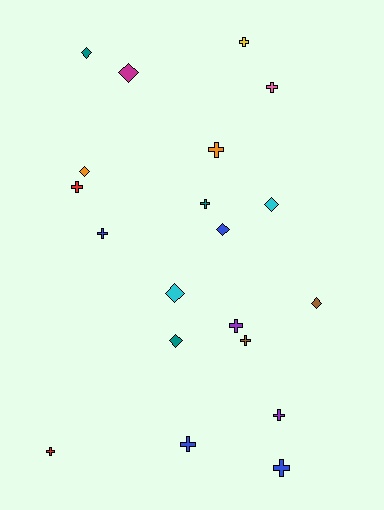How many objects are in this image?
There are 20 objects.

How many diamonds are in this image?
There are 8 diamonds.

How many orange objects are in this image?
There are 2 orange objects.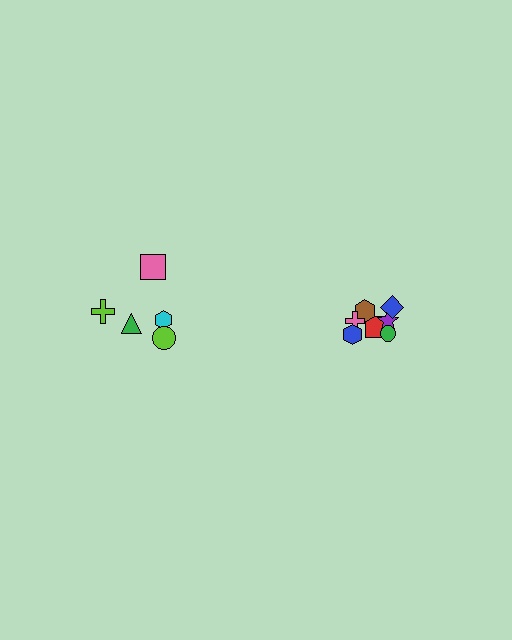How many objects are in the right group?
There are 7 objects.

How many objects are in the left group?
There are 5 objects.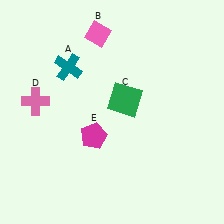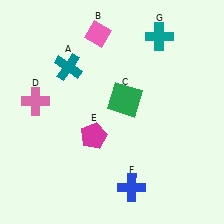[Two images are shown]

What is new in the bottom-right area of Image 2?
A blue cross (F) was added in the bottom-right area of Image 2.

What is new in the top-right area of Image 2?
A teal cross (G) was added in the top-right area of Image 2.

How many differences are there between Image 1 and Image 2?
There are 2 differences between the two images.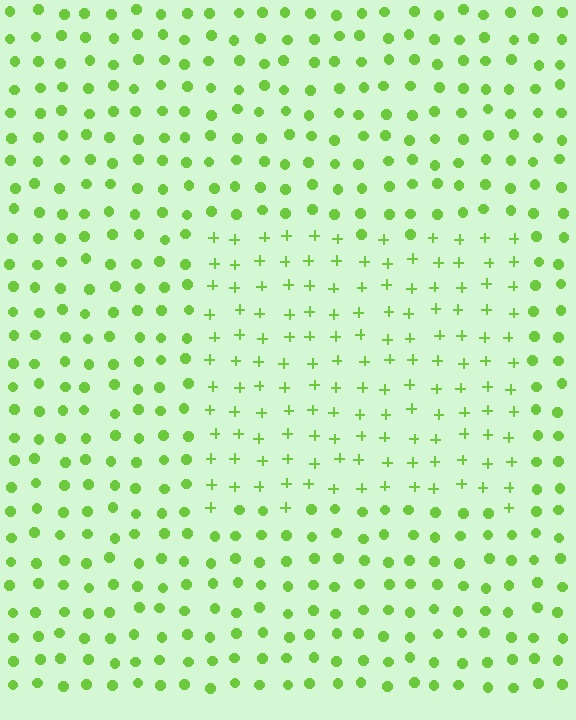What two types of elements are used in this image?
The image uses plus signs inside the rectangle region and circles outside it.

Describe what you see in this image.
The image is filled with small lime elements arranged in a uniform grid. A rectangle-shaped region contains plus signs, while the surrounding area contains circles. The boundary is defined purely by the change in element shape.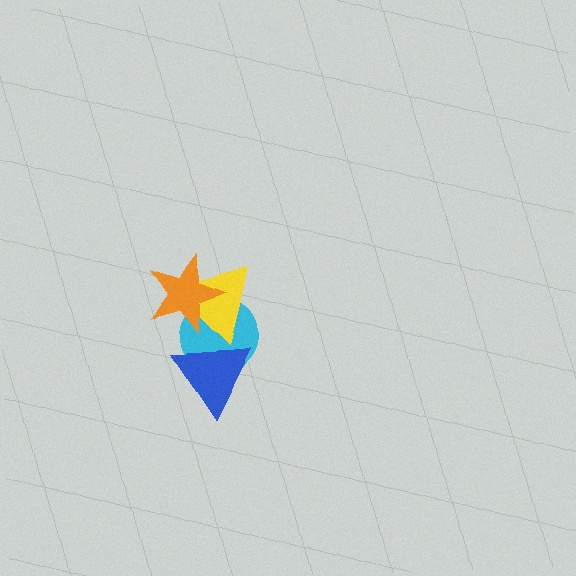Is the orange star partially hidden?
No, no other shape covers it.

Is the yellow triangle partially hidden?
Yes, it is partially covered by another shape.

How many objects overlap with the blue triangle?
2 objects overlap with the blue triangle.